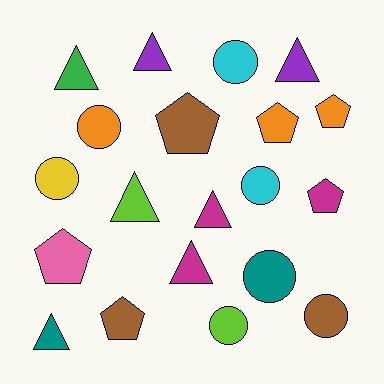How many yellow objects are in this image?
There is 1 yellow object.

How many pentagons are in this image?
There are 6 pentagons.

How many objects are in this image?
There are 20 objects.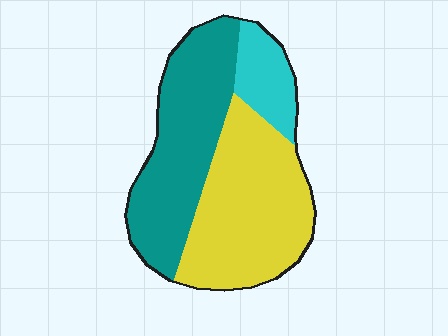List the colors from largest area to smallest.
From largest to smallest: yellow, teal, cyan.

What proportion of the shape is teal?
Teal takes up about two fifths (2/5) of the shape.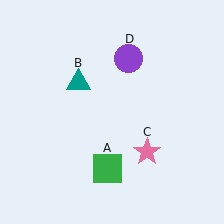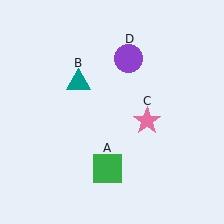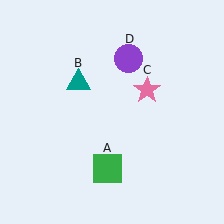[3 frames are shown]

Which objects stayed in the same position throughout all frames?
Green square (object A) and teal triangle (object B) and purple circle (object D) remained stationary.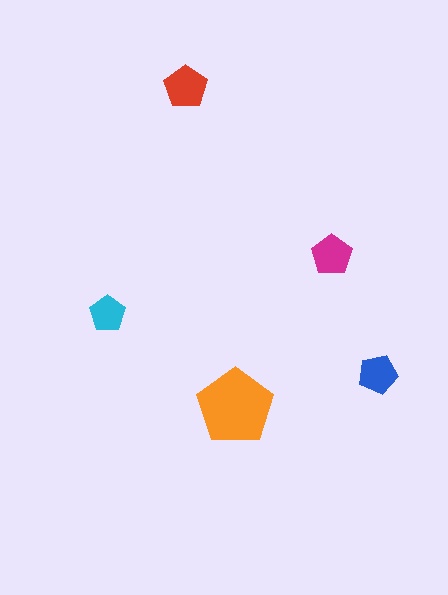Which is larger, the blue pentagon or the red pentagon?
The red one.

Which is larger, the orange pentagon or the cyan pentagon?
The orange one.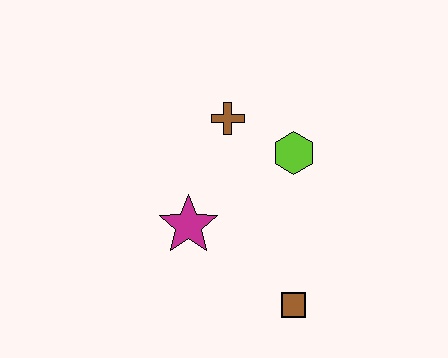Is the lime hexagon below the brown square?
No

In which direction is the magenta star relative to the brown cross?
The magenta star is below the brown cross.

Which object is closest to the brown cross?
The lime hexagon is closest to the brown cross.